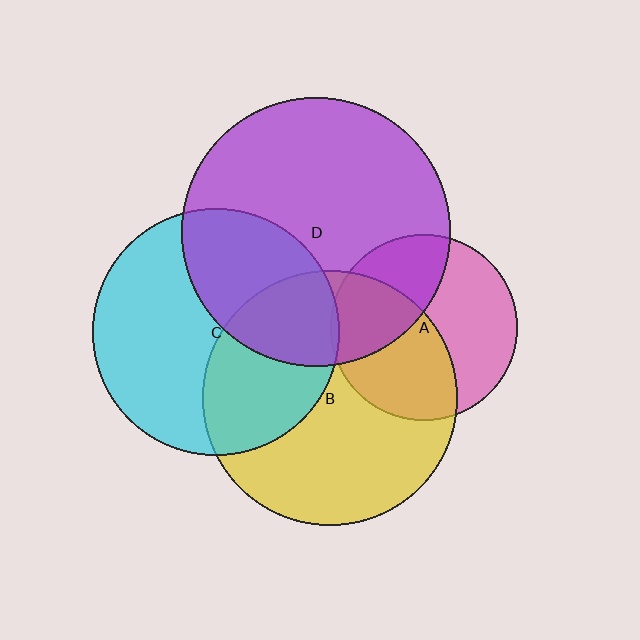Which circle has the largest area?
Circle D (purple).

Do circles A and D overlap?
Yes.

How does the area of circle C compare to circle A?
Approximately 1.8 times.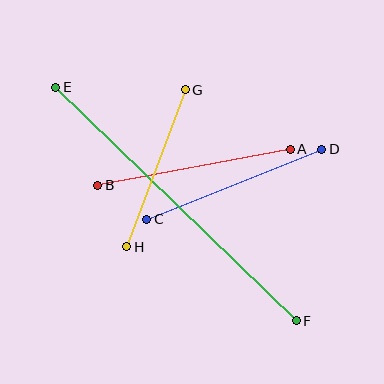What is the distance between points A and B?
The distance is approximately 196 pixels.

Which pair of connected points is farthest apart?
Points E and F are farthest apart.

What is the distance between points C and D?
The distance is approximately 189 pixels.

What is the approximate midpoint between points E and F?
The midpoint is at approximately (176, 204) pixels.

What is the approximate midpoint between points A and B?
The midpoint is at approximately (194, 167) pixels.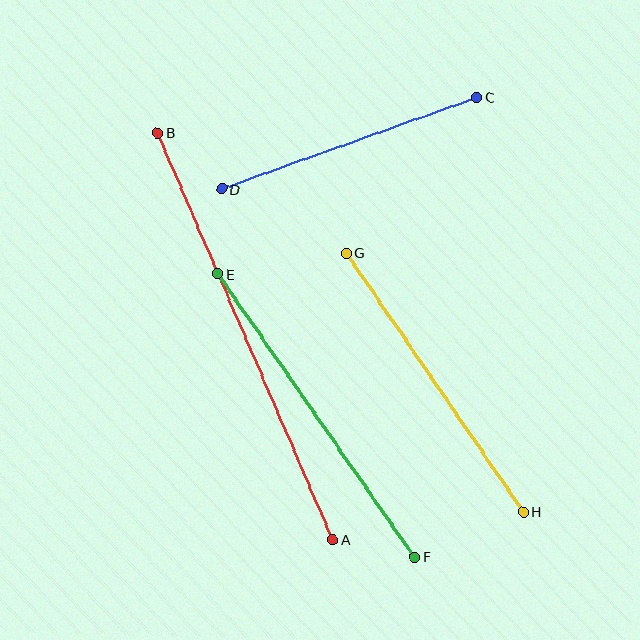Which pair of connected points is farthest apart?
Points A and B are farthest apart.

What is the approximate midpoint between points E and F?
The midpoint is at approximately (316, 415) pixels.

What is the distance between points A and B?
The distance is approximately 443 pixels.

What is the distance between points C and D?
The distance is approximately 271 pixels.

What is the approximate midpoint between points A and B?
The midpoint is at approximately (245, 336) pixels.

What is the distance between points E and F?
The distance is approximately 344 pixels.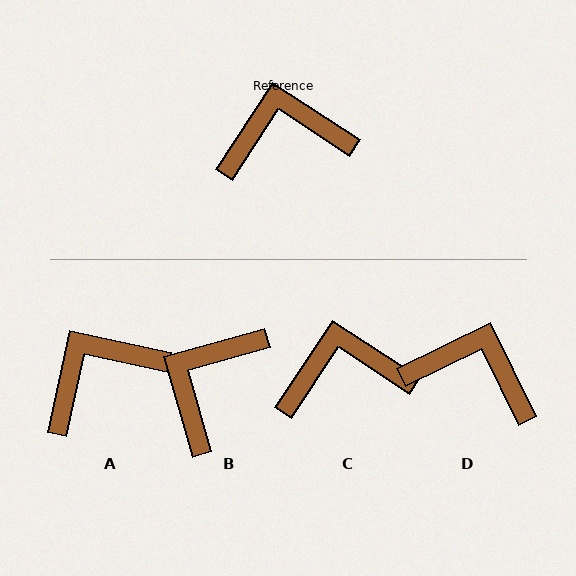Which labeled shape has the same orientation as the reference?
C.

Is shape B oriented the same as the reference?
No, it is off by about 49 degrees.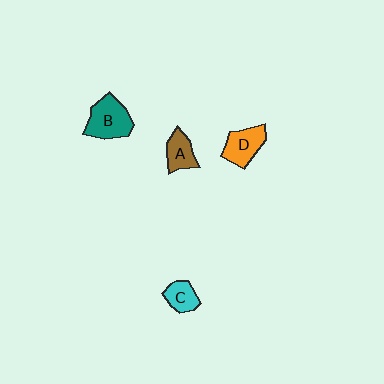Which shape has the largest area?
Shape B (teal).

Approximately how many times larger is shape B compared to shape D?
Approximately 1.3 times.